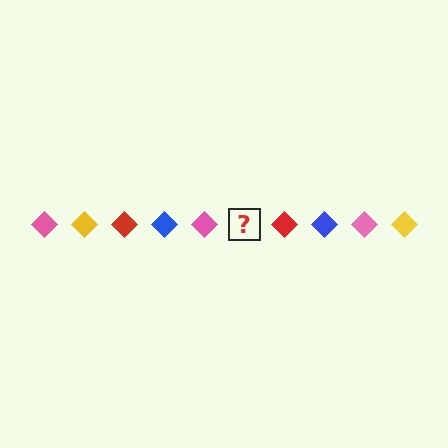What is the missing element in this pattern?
The missing element is a yellow diamond.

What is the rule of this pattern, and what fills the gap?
The rule is that the pattern cycles through pink, yellow, red, blue diamonds. The gap should be filled with a yellow diamond.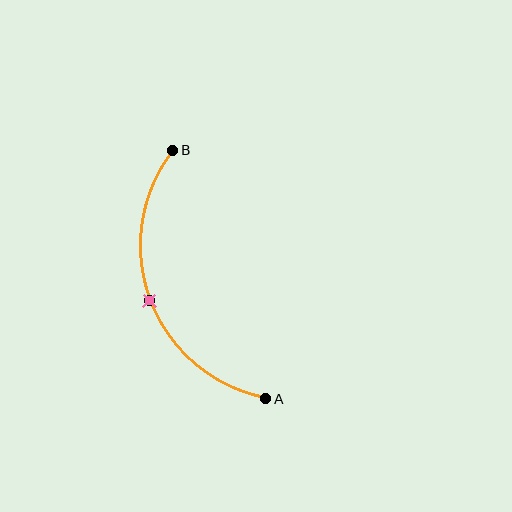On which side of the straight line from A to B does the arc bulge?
The arc bulges to the left of the straight line connecting A and B.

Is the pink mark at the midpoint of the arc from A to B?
Yes. The pink mark lies on the arc at equal arc-length from both A and B — it is the arc midpoint.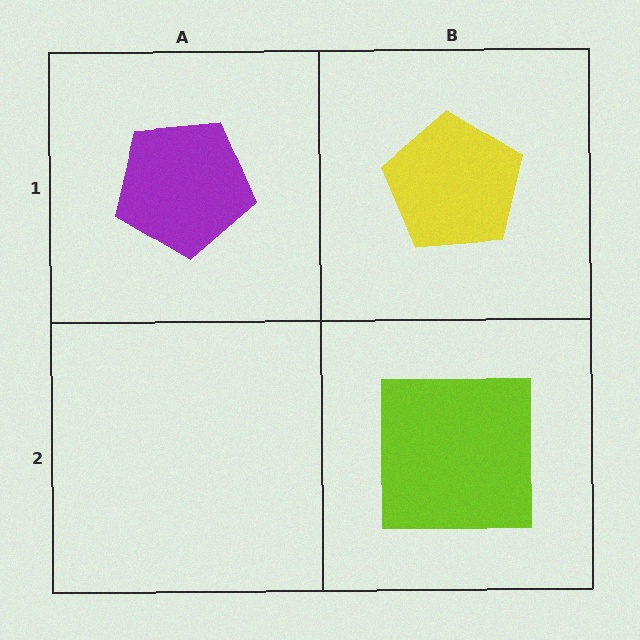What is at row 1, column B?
A yellow pentagon.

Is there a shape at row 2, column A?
No, that cell is empty.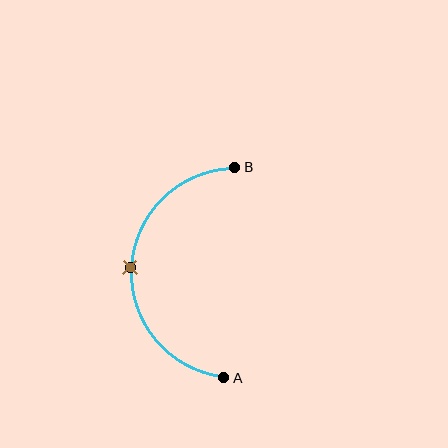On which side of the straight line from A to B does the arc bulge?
The arc bulges to the left of the straight line connecting A and B.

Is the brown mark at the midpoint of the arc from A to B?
Yes. The brown mark lies on the arc at equal arc-length from both A and B — it is the arc midpoint.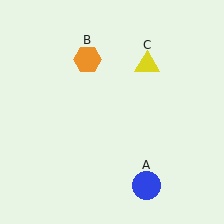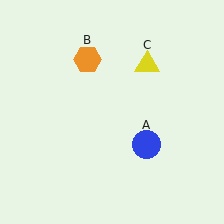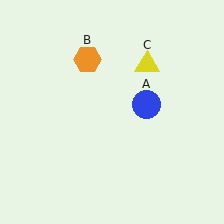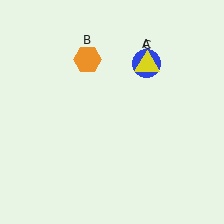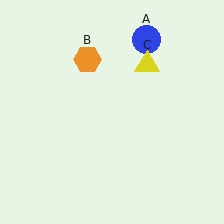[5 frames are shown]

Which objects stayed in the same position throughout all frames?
Orange hexagon (object B) and yellow triangle (object C) remained stationary.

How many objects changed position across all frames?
1 object changed position: blue circle (object A).